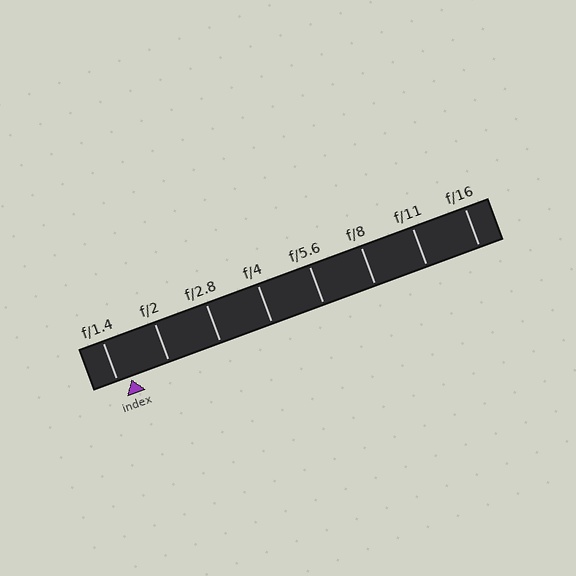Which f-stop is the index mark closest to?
The index mark is closest to f/1.4.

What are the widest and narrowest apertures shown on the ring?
The widest aperture shown is f/1.4 and the narrowest is f/16.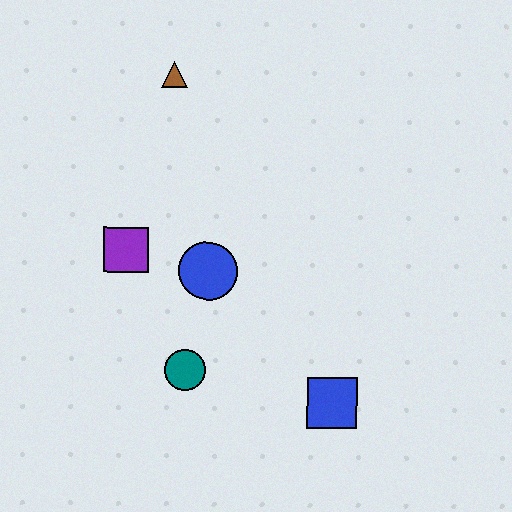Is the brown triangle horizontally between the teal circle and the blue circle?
No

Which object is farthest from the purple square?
The blue square is farthest from the purple square.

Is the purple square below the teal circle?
No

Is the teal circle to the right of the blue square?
No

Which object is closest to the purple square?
The blue circle is closest to the purple square.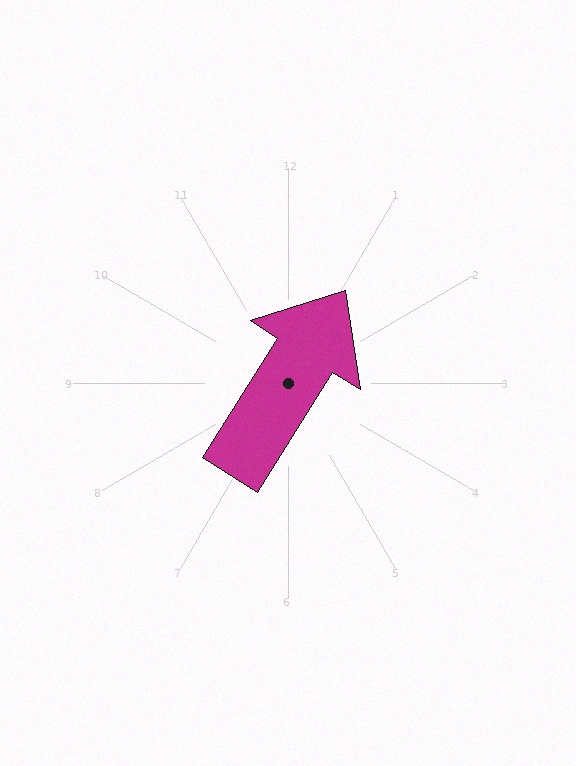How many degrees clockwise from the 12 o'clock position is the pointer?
Approximately 32 degrees.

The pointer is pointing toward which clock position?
Roughly 1 o'clock.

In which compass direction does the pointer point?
Northeast.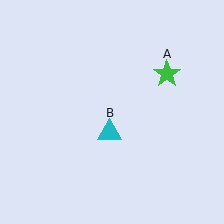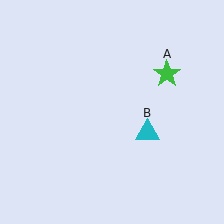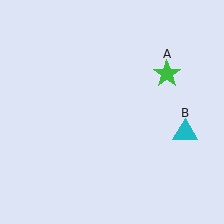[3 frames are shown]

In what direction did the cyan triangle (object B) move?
The cyan triangle (object B) moved right.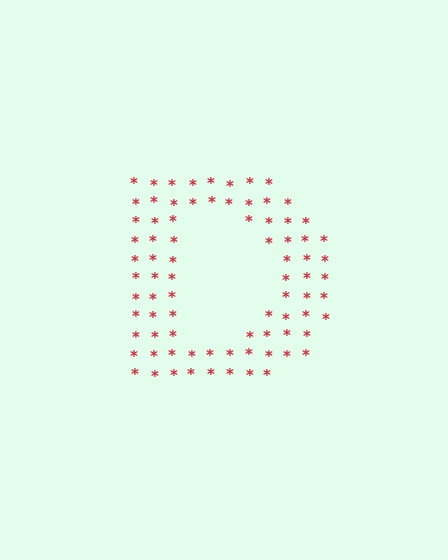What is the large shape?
The large shape is the letter D.